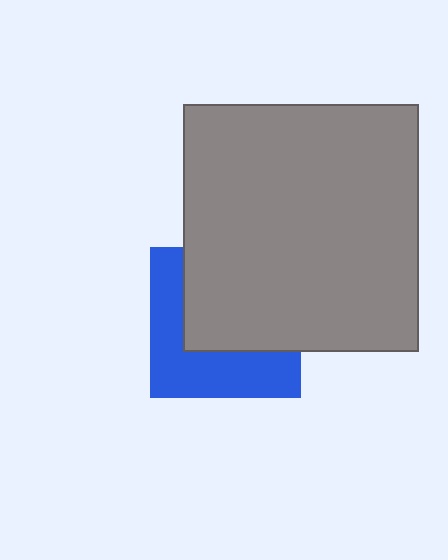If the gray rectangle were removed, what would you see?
You would see the complete blue square.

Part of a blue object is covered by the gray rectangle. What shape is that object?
It is a square.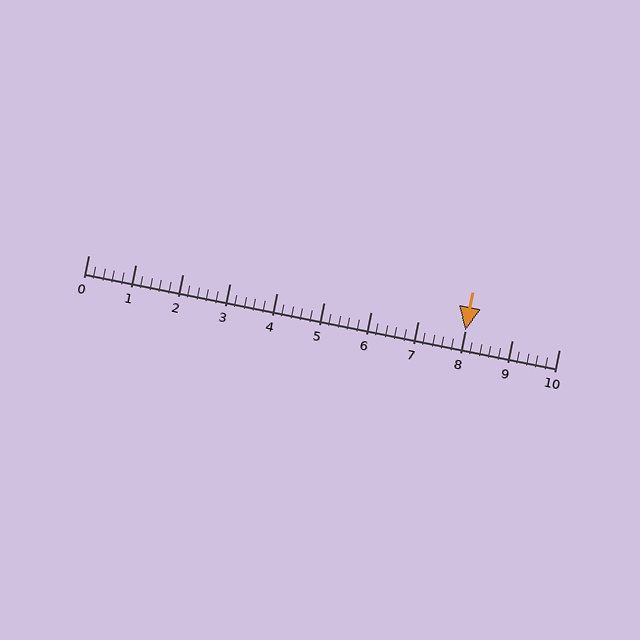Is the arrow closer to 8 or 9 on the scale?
The arrow is closer to 8.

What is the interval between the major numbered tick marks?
The major tick marks are spaced 1 units apart.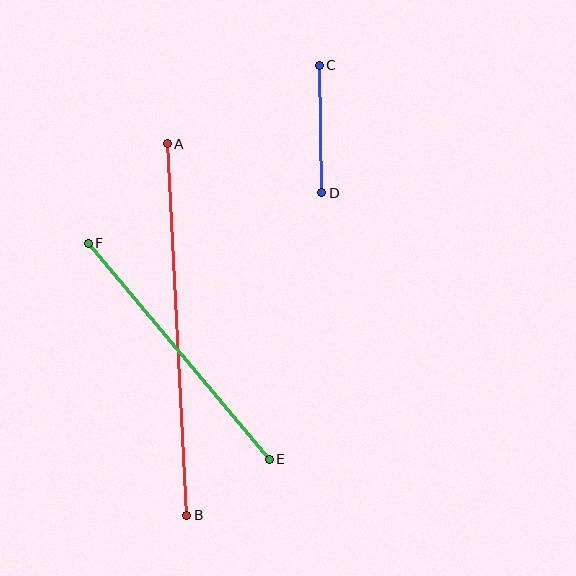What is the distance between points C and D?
The distance is approximately 127 pixels.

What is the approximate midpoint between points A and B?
The midpoint is at approximately (177, 330) pixels.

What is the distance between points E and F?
The distance is approximately 282 pixels.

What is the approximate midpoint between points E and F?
The midpoint is at approximately (179, 351) pixels.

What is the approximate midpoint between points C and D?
The midpoint is at approximately (320, 129) pixels.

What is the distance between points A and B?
The distance is approximately 372 pixels.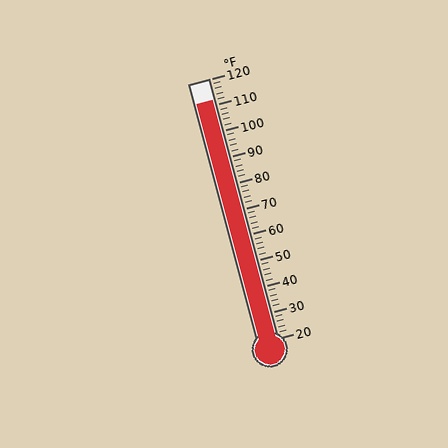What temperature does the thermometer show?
The thermometer shows approximately 112°F.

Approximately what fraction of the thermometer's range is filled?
The thermometer is filled to approximately 90% of its range.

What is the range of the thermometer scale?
The thermometer scale ranges from 20°F to 120°F.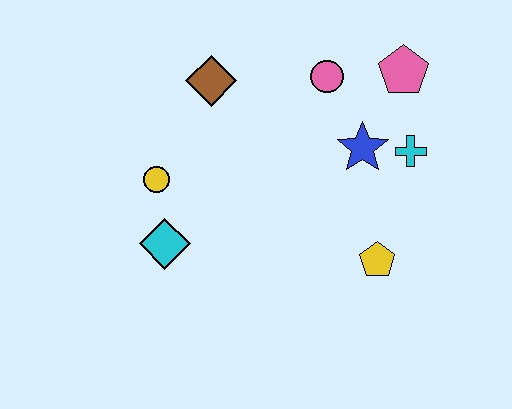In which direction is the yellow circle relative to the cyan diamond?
The yellow circle is above the cyan diamond.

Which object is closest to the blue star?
The cyan cross is closest to the blue star.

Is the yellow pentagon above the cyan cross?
No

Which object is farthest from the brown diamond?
The yellow pentagon is farthest from the brown diamond.